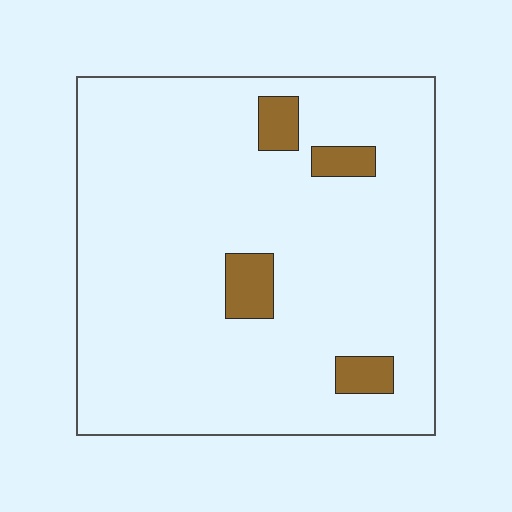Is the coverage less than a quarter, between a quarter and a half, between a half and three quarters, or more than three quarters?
Less than a quarter.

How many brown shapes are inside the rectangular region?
4.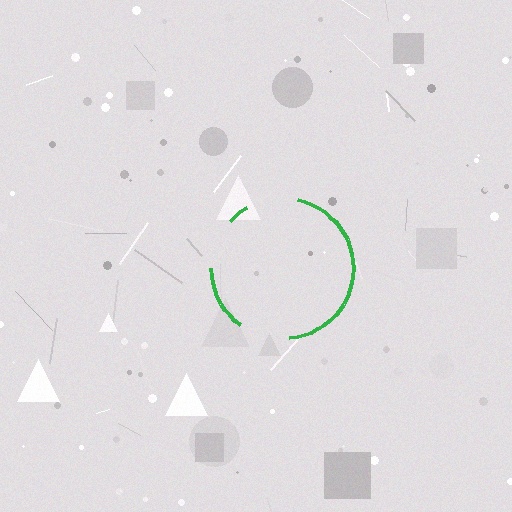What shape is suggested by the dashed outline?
The dashed outline suggests a circle.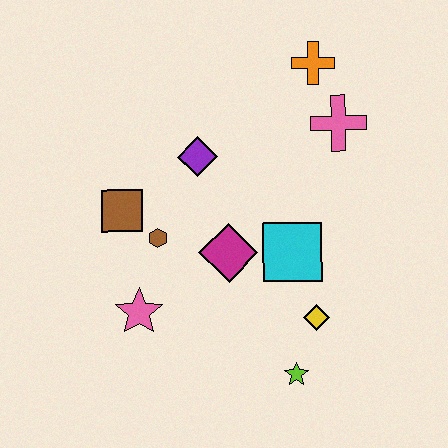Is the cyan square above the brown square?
No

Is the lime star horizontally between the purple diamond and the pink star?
No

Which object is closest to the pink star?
The brown hexagon is closest to the pink star.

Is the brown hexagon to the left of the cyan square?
Yes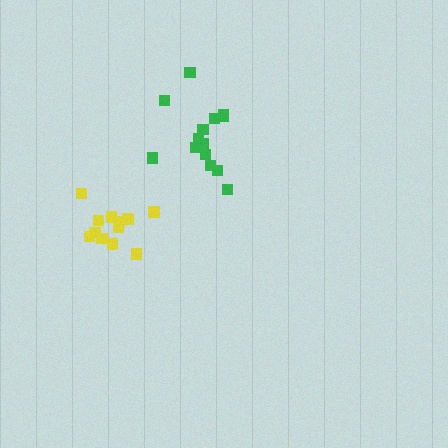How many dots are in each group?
Group 1: 14 dots, Group 2: 13 dots (27 total).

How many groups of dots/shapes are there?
There are 2 groups.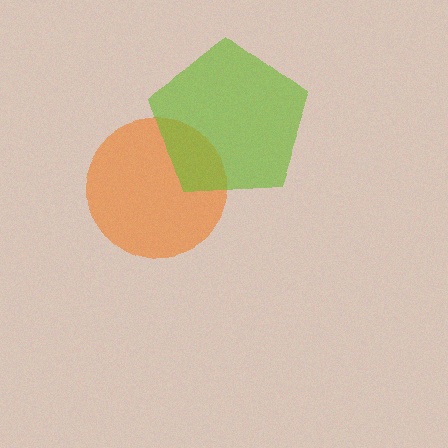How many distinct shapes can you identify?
There are 2 distinct shapes: an orange circle, a lime pentagon.